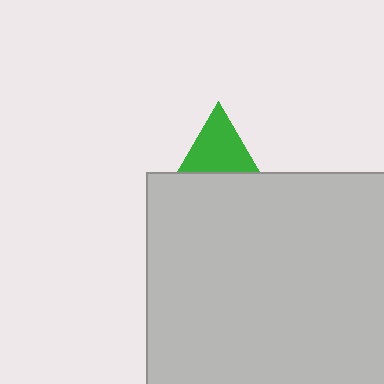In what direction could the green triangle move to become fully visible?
The green triangle could move up. That would shift it out from behind the light gray rectangle entirely.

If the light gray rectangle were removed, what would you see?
You would see the complete green triangle.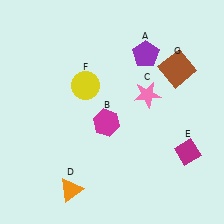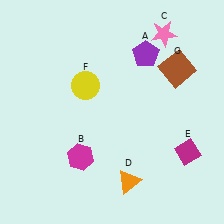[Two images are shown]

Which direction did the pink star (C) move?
The pink star (C) moved up.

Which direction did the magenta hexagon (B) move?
The magenta hexagon (B) moved down.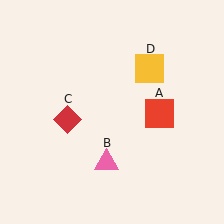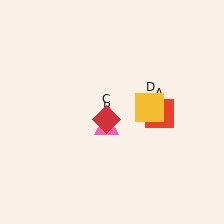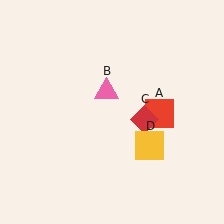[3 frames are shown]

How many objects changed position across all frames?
3 objects changed position: pink triangle (object B), red diamond (object C), yellow square (object D).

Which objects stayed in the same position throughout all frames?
Red square (object A) remained stationary.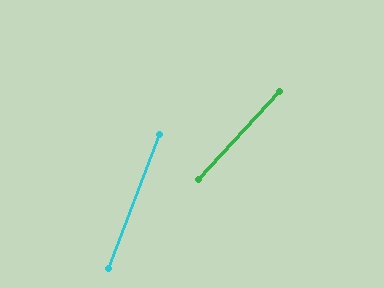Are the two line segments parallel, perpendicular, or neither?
Neither parallel nor perpendicular — they differ by about 22°.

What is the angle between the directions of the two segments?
Approximately 22 degrees.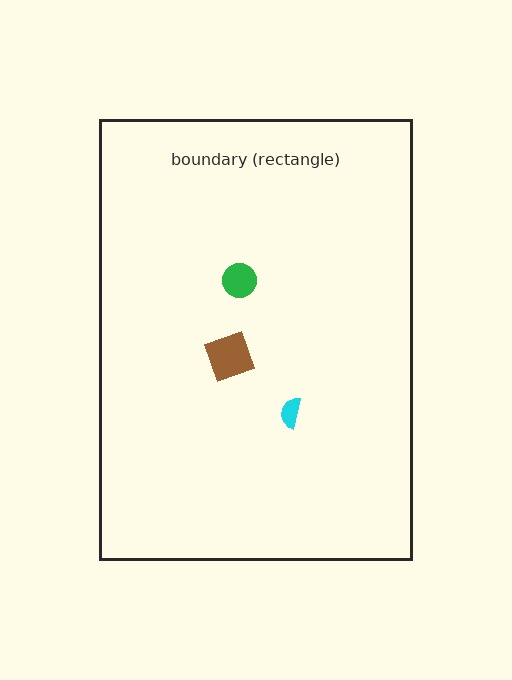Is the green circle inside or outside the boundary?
Inside.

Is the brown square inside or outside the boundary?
Inside.